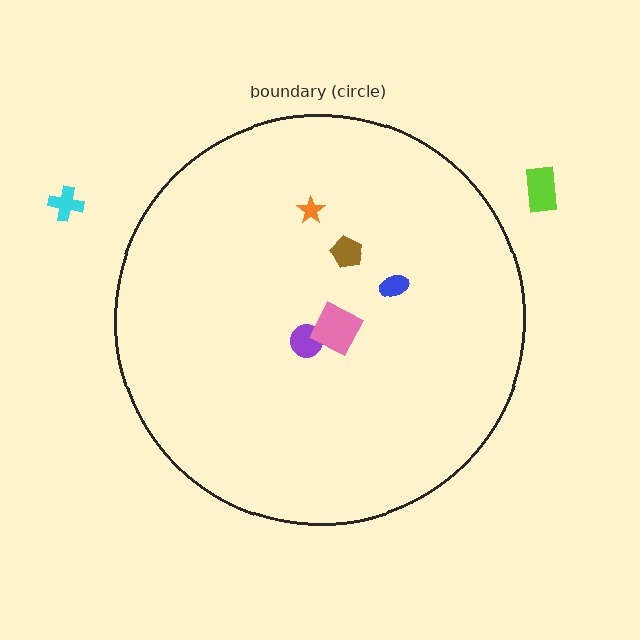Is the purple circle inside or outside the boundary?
Inside.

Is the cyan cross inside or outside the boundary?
Outside.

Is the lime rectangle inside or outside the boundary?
Outside.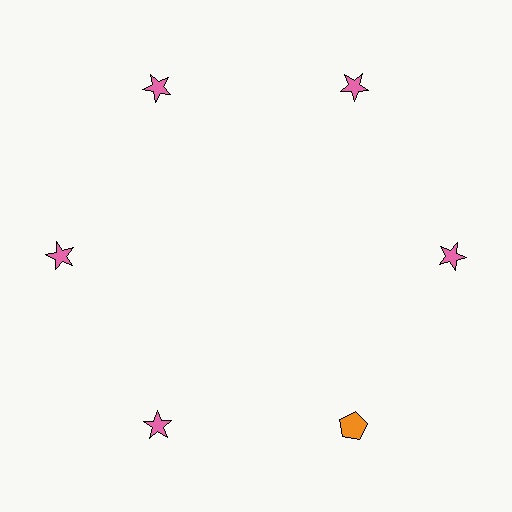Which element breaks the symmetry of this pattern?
The orange pentagon at roughly the 5 o'clock position breaks the symmetry. All other shapes are pink stars.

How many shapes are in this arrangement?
There are 6 shapes arranged in a ring pattern.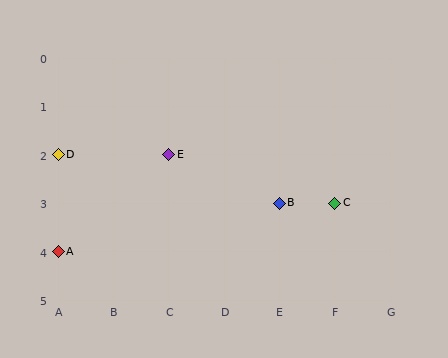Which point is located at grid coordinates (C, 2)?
Point E is at (C, 2).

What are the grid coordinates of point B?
Point B is at grid coordinates (E, 3).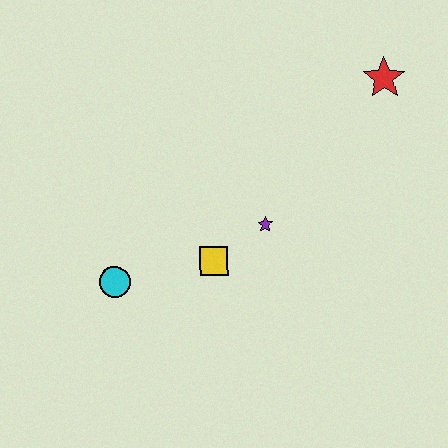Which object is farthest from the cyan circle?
The red star is farthest from the cyan circle.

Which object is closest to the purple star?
The yellow square is closest to the purple star.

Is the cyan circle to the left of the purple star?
Yes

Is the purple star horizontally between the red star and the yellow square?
Yes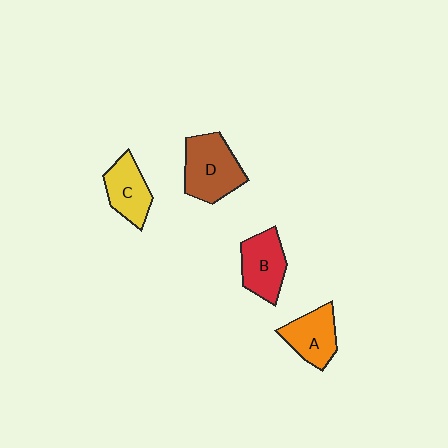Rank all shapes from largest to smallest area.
From largest to smallest: D (brown), B (red), A (orange), C (yellow).